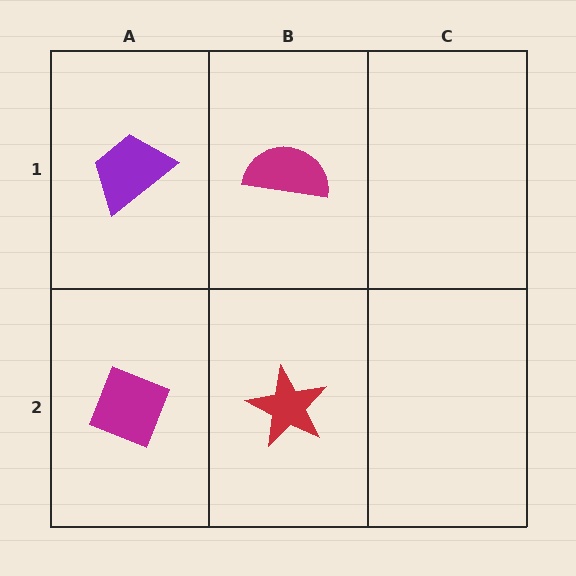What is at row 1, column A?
A purple trapezoid.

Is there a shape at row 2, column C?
No, that cell is empty.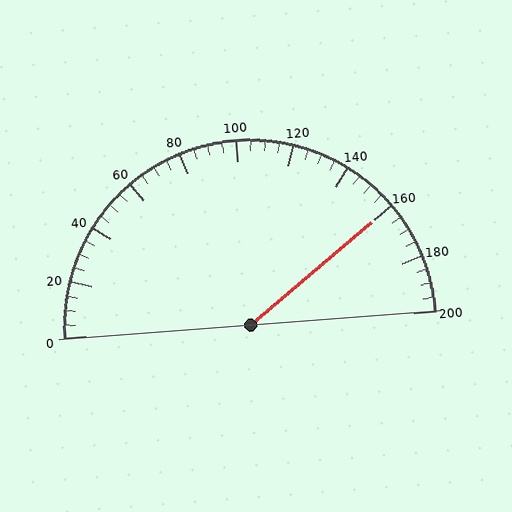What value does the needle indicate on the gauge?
The needle indicates approximately 160.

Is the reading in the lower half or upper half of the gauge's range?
The reading is in the upper half of the range (0 to 200).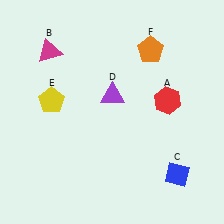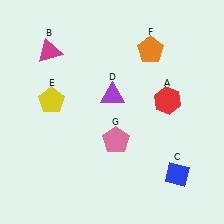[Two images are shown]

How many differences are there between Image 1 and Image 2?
There is 1 difference between the two images.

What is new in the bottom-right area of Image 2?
A pink pentagon (G) was added in the bottom-right area of Image 2.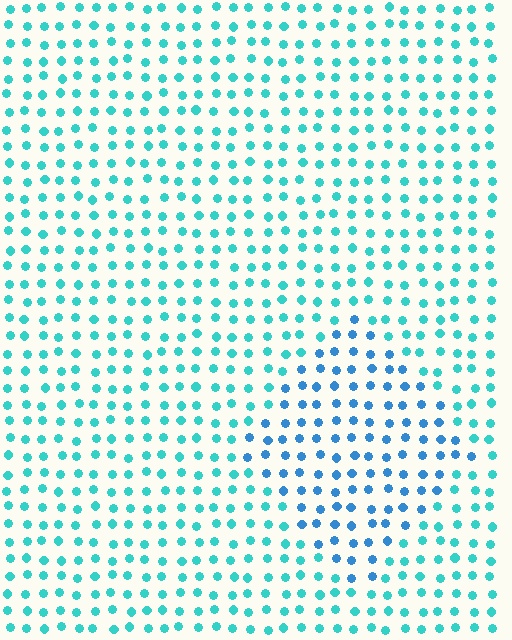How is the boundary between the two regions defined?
The boundary is defined purely by a slight shift in hue (about 31 degrees). Spacing, size, and orientation are identical on both sides.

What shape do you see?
I see a diamond.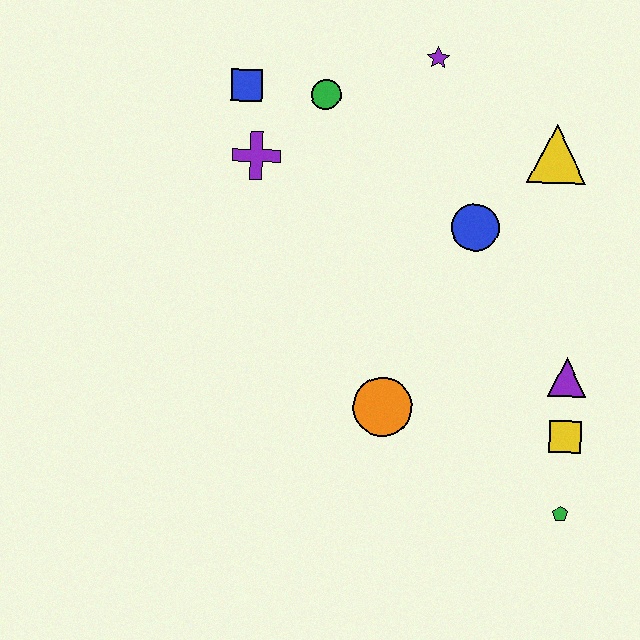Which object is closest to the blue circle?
The yellow triangle is closest to the blue circle.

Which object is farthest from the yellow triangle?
The green pentagon is farthest from the yellow triangle.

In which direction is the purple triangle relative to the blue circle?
The purple triangle is below the blue circle.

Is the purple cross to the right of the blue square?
Yes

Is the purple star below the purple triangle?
No